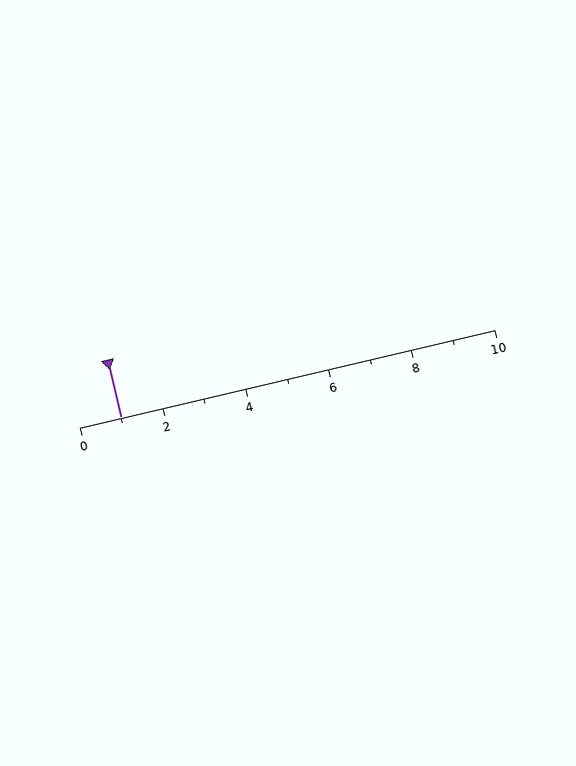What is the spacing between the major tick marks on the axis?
The major ticks are spaced 2 apart.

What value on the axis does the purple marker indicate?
The marker indicates approximately 1.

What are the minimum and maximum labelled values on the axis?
The axis runs from 0 to 10.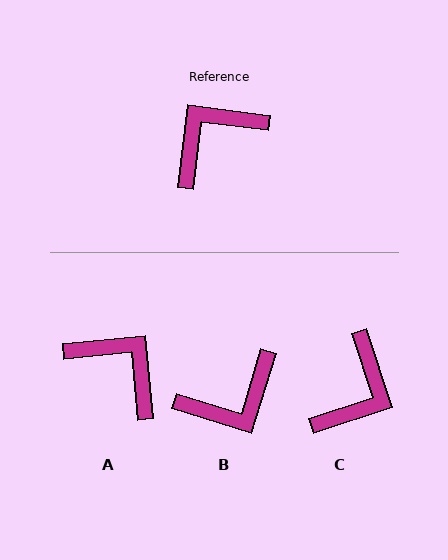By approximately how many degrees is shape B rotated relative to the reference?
Approximately 170 degrees counter-clockwise.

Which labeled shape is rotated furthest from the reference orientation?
B, about 170 degrees away.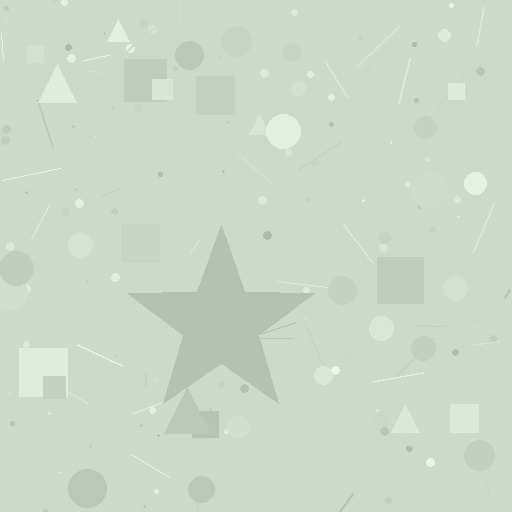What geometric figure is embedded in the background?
A star is embedded in the background.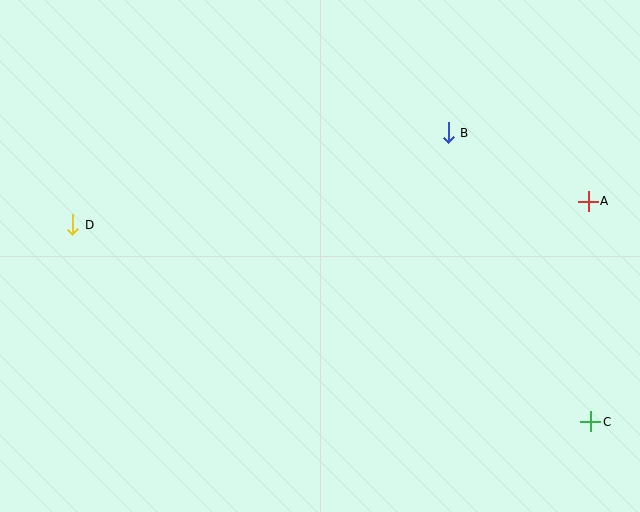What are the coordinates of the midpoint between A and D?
The midpoint between A and D is at (330, 213).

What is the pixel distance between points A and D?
The distance between A and D is 516 pixels.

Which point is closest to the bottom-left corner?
Point D is closest to the bottom-left corner.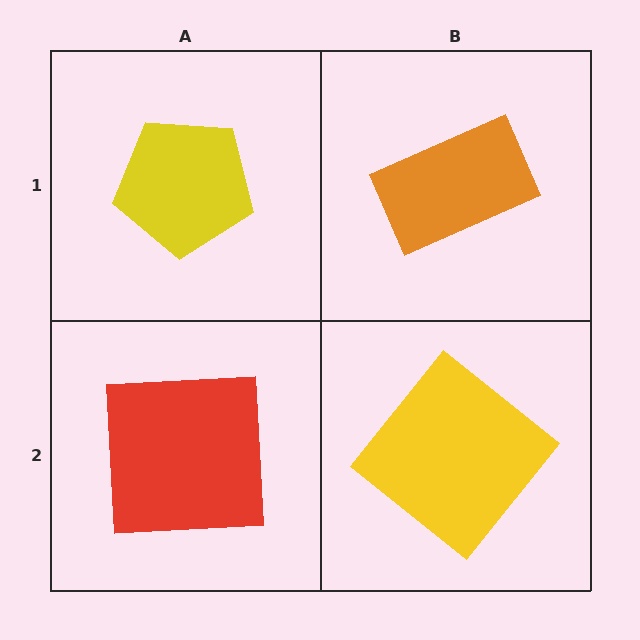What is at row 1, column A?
A yellow pentagon.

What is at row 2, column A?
A red square.